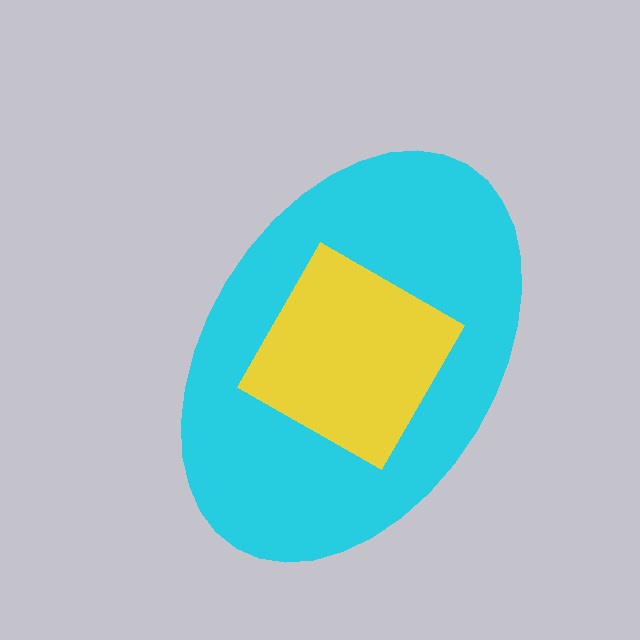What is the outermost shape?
The cyan ellipse.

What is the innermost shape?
The yellow diamond.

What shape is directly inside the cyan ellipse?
The yellow diamond.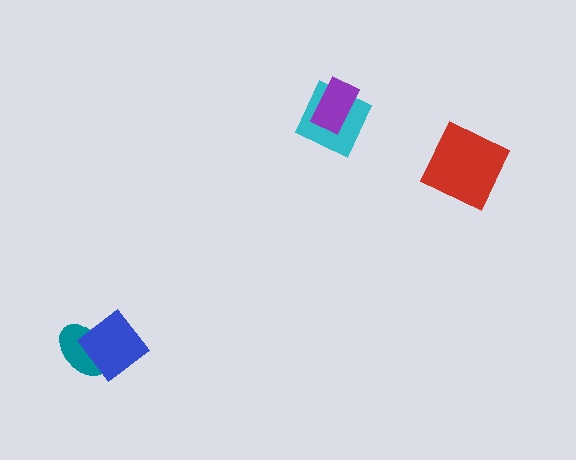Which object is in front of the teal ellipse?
The blue diamond is in front of the teal ellipse.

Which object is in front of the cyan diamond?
The purple rectangle is in front of the cyan diamond.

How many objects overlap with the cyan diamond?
1 object overlaps with the cyan diamond.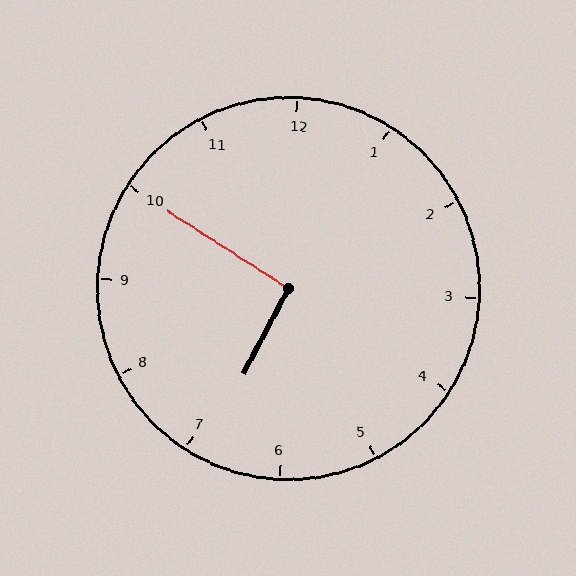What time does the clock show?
6:50.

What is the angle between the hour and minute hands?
Approximately 95 degrees.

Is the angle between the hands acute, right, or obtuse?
It is right.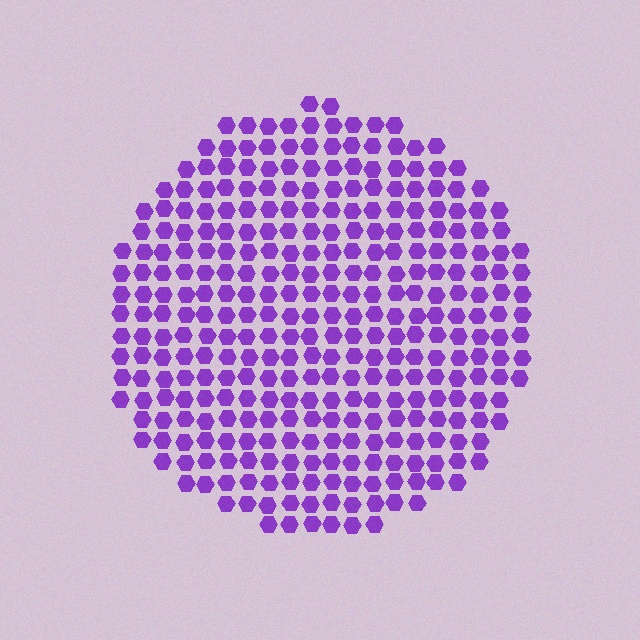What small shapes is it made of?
It is made of small hexagons.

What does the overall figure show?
The overall figure shows a circle.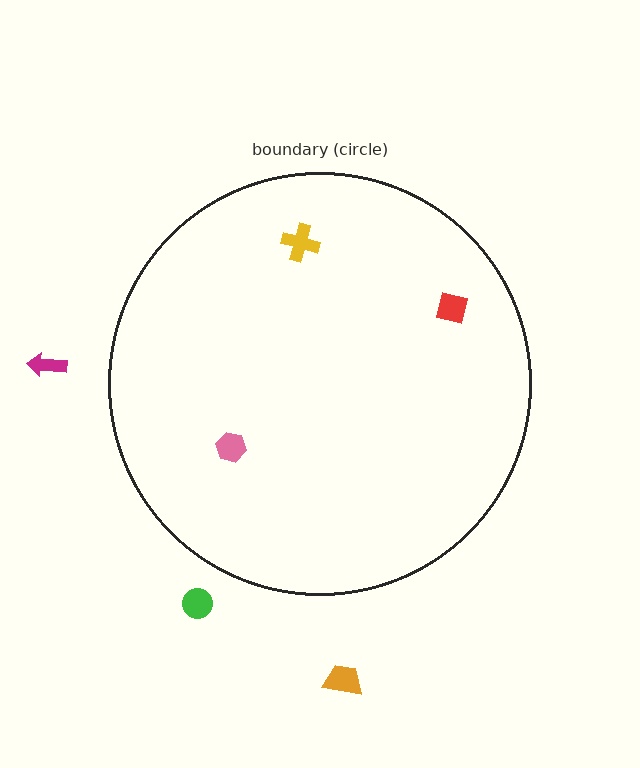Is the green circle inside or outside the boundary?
Outside.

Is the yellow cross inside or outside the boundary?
Inside.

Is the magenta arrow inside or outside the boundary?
Outside.